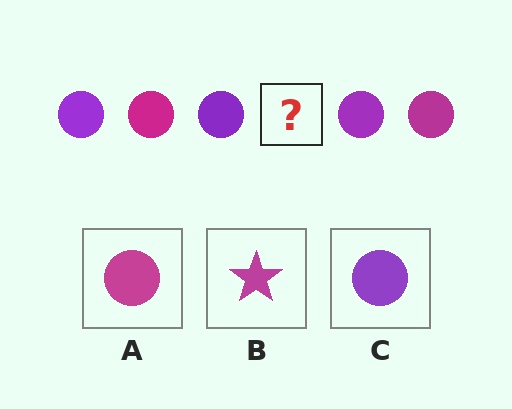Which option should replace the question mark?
Option A.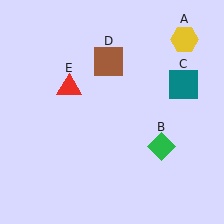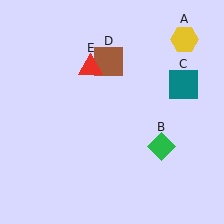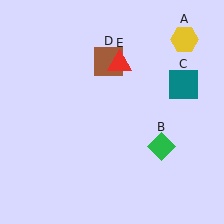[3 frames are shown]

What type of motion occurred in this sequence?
The red triangle (object E) rotated clockwise around the center of the scene.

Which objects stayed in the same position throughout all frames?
Yellow hexagon (object A) and green diamond (object B) and teal square (object C) and brown square (object D) remained stationary.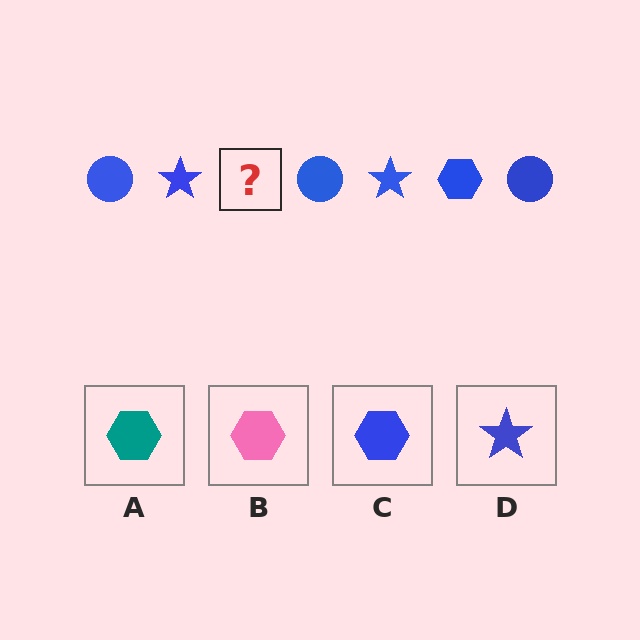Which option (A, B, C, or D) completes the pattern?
C.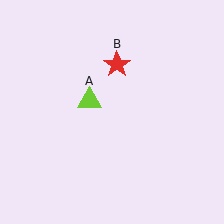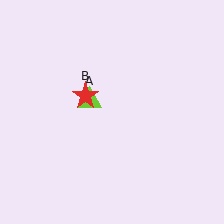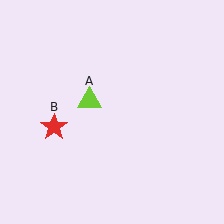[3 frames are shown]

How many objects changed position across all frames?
1 object changed position: red star (object B).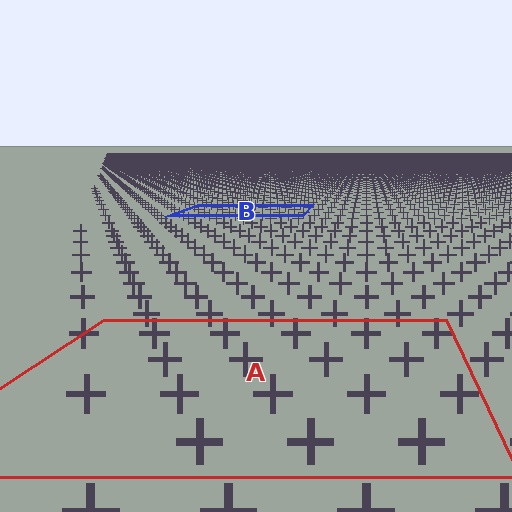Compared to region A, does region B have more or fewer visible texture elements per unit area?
Region B has more texture elements per unit area — they are packed more densely because it is farther away.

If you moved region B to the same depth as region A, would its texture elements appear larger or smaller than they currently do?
They would appear larger. At a closer depth, the same texture elements are projected at a bigger on-screen size.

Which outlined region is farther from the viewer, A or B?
Region B is farther from the viewer — the texture elements inside it appear smaller and more densely packed.